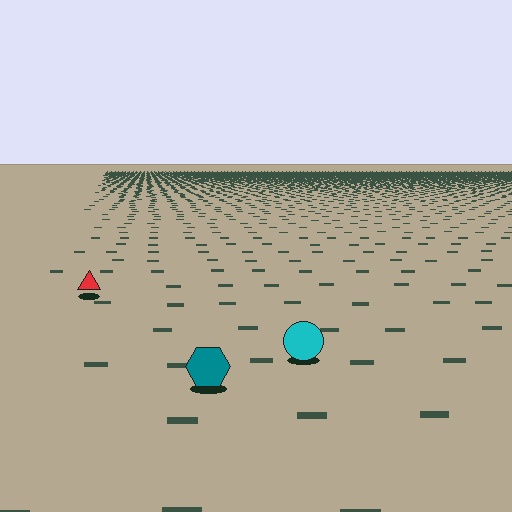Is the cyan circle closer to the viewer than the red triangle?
Yes. The cyan circle is closer — you can tell from the texture gradient: the ground texture is coarser near it.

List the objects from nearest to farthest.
From nearest to farthest: the teal hexagon, the cyan circle, the red triangle.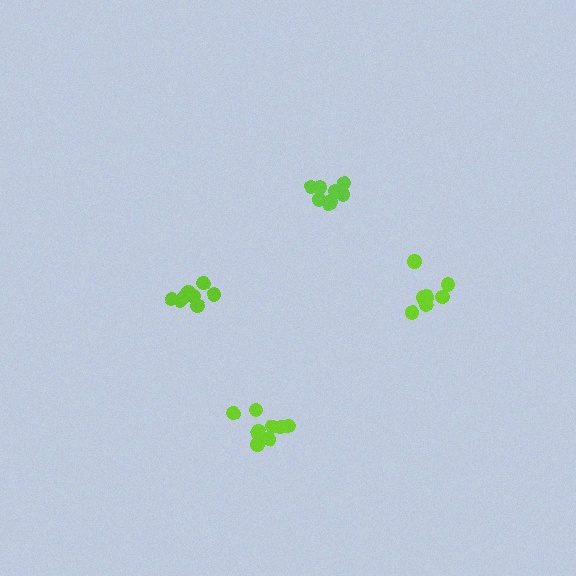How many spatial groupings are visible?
There are 4 spatial groupings.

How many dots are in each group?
Group 1: 9 dots, Group 2: 9 dots, Group 3: 8 dots, Group 4: 8 dots (34 total).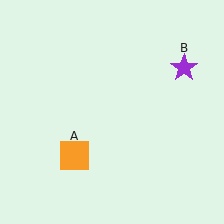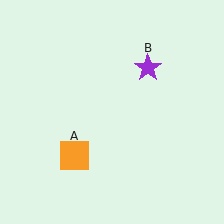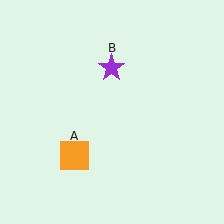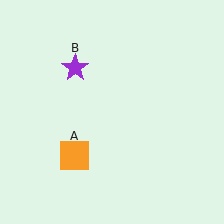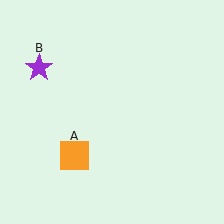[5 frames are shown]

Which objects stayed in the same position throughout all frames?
Orange square (object A) remained stationary.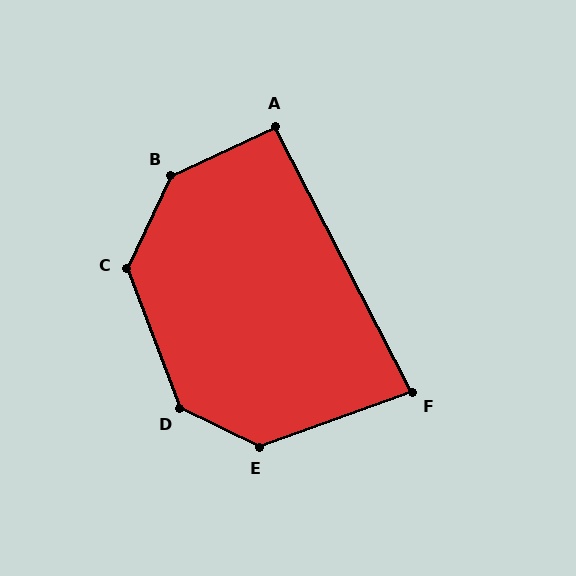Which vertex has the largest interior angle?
B, at approximately 141 degrees.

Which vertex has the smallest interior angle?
F, at approximately 83 degrees.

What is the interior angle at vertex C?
Approximately 134 degrees (obtuse).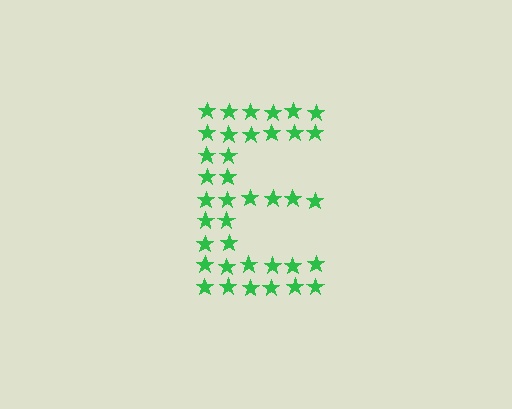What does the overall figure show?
The overall figure shows the letter E.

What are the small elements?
The small elements are stars.